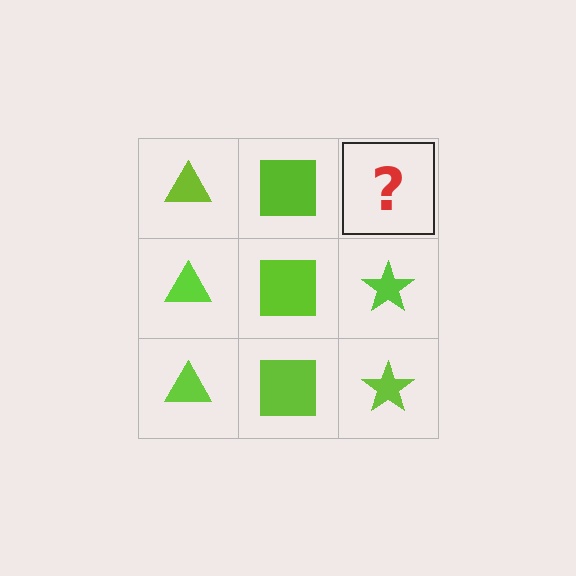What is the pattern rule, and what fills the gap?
The rule is that each column has a consistent shape. The gap should be filled with a lime star.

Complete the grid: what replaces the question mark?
The question mark should be replaced with a lime star.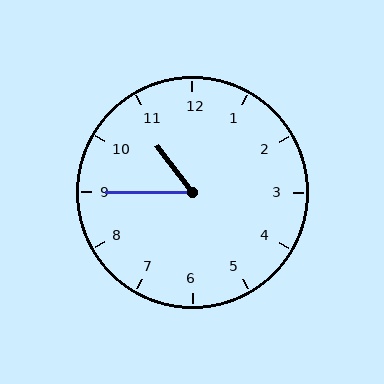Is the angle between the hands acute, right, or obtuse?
It is acute.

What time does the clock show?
10:45.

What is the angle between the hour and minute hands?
Approximately 52 degrees.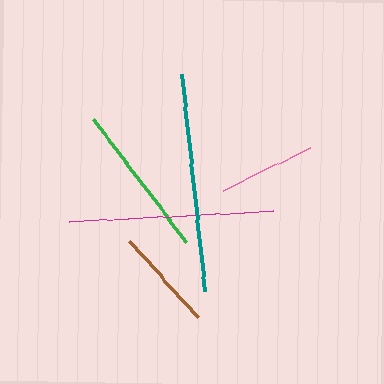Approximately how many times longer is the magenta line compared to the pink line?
The magenta line is approximately 2.1 times the length of the pink line.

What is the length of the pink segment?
The pink segment is approximately 97 pixels long.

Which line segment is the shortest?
The pink line is the shortest at approximately 97 pixels.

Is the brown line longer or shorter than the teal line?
The teal line is longer than the brown line.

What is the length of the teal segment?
The teal segment is approximately 218 pixels long.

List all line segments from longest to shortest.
From longest to shortest: teal, magenta, green, brown, pink.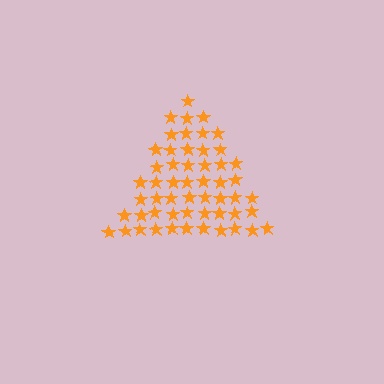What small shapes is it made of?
It is made of small stars.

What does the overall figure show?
The overall figure shows a triangle.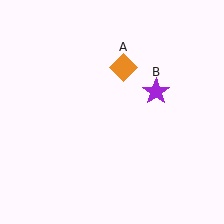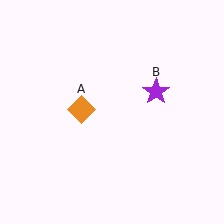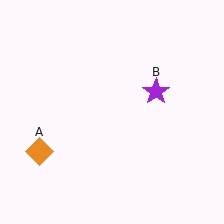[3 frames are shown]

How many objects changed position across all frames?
1 object changed position: orange diamond (object A).